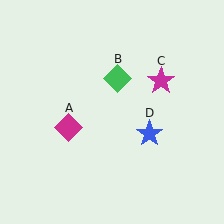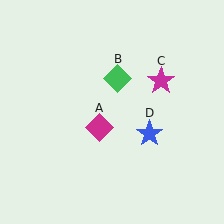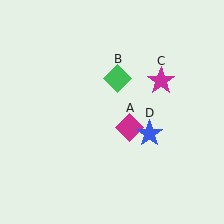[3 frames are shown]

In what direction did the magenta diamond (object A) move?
The magenta diamond (object A) moved right.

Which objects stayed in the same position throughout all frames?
Green diamond (object B) and magenta star (object C) and blue star (object D) remained stationary.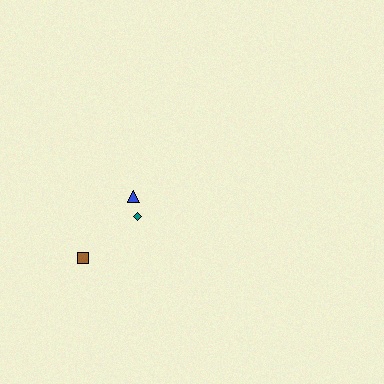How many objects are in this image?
There are 3 objects.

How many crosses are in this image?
There are no crosses.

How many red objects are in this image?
There are no red objects.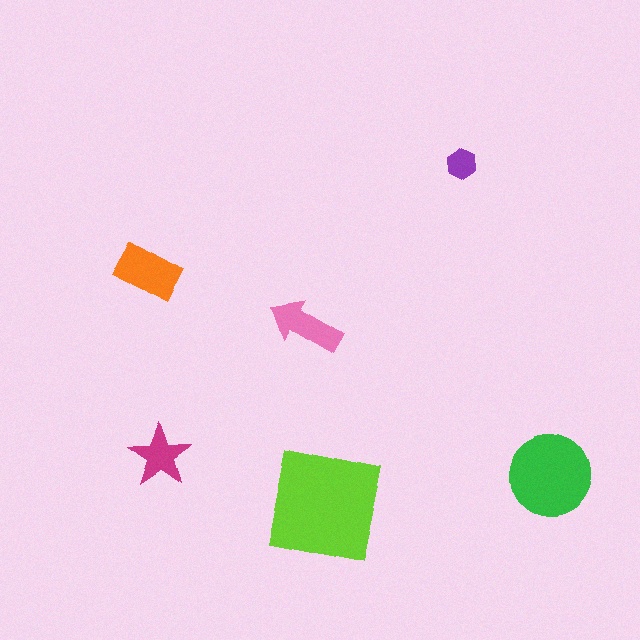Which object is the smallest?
The purple hexagon.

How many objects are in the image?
There are 6 objects in the image.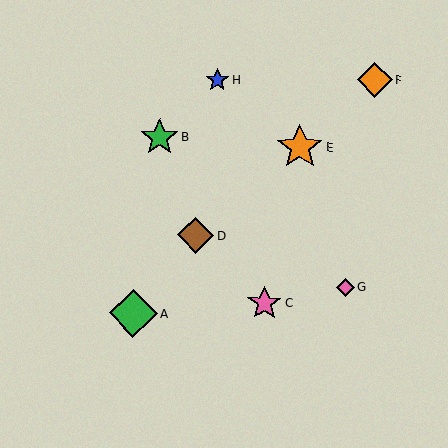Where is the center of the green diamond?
The center of the green diamond is at (133, 313).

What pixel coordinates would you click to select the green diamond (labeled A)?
Click at (133, 313) to select the green diamond A.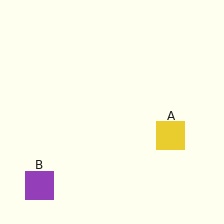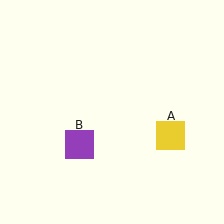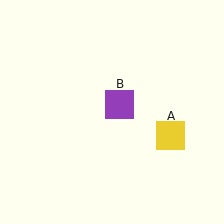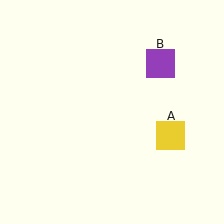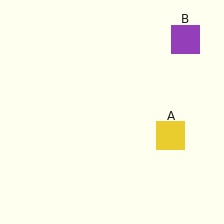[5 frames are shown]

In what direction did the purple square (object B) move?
The purple square (object B) moved up and to the right.